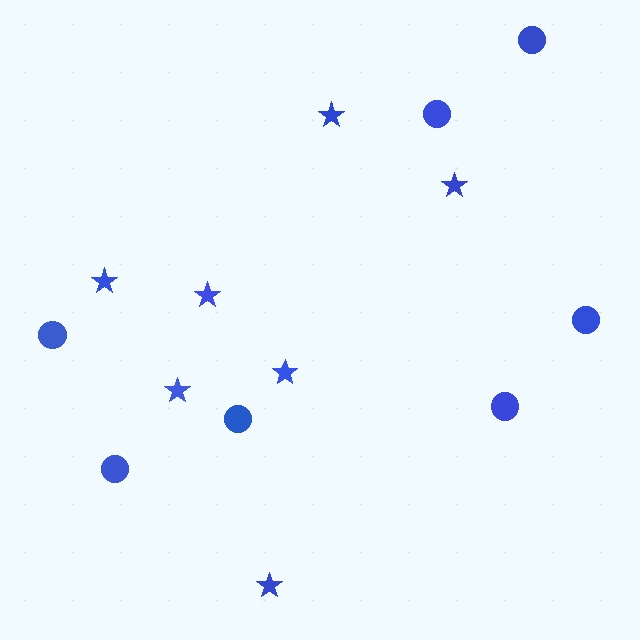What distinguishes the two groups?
There are 2 groups: one group of stars (7) and one group of circles (7).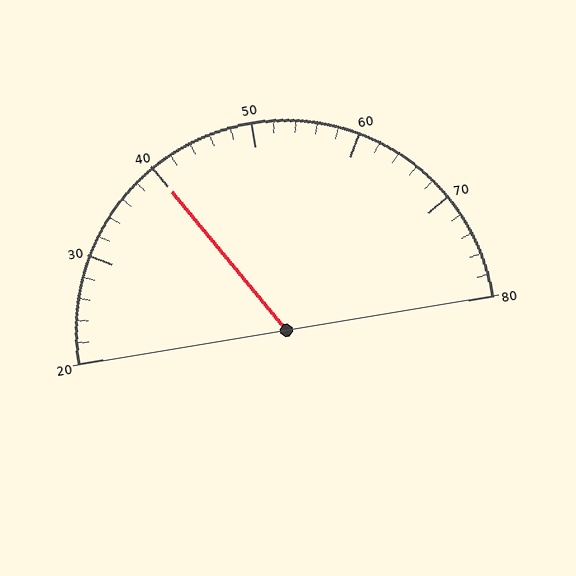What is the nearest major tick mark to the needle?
The nearest major tick mark is 40.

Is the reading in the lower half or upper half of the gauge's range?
The reading is in the lower half of the range (20 to 80).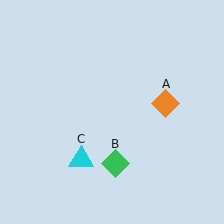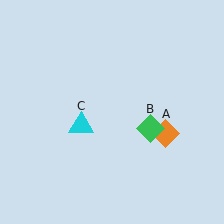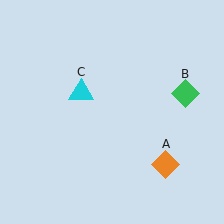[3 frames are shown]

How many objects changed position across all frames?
3 objects changed position: orange diamond (object A), green diamond (object B), cyan triangle (object C).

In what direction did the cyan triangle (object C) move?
The cyan triangle (object C) moved up.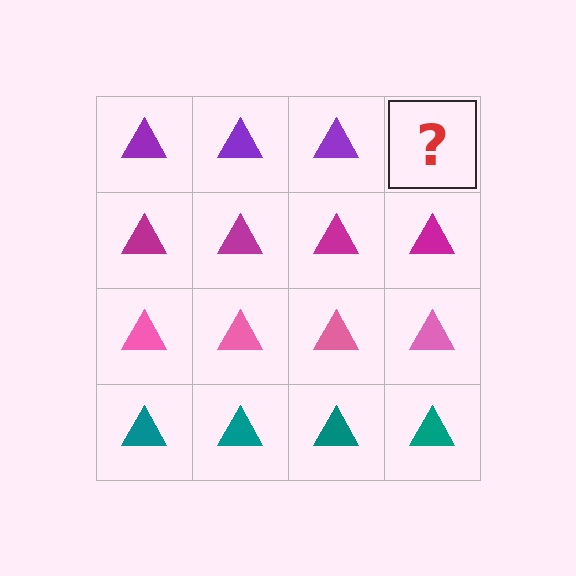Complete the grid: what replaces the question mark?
The question mark should be replaced with a purple triangle.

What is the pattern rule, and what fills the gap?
The rule is that each row has a consistent color. The gap should be filled with a purple triangle.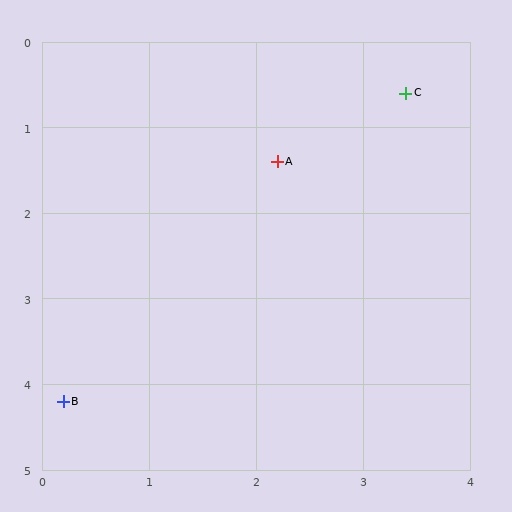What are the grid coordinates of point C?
Point C is at approximately (3.4, 0.6).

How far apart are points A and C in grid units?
Points A and C are about 1.4 grid units apart.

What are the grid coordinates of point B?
Point B is at approximately (0.2, 4.2).